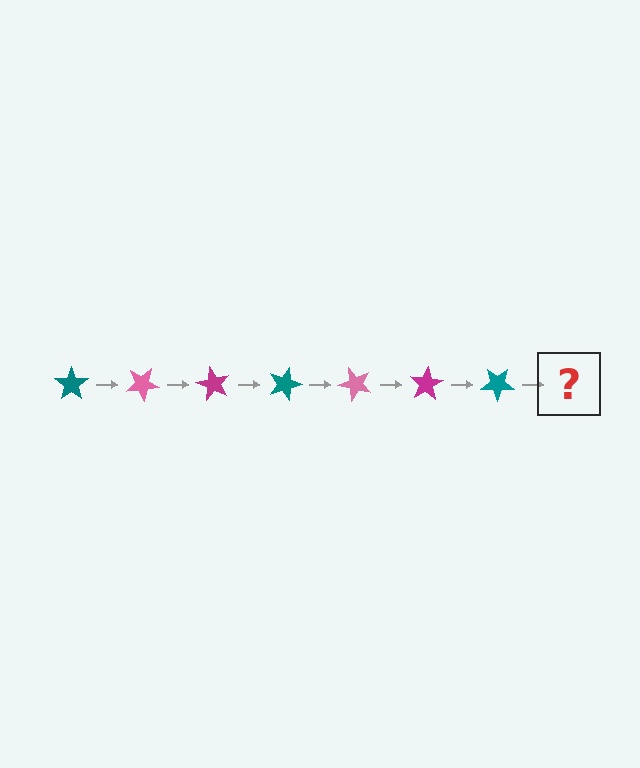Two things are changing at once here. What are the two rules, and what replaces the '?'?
The two rules are that it rotates 30 degrees each step and the color cycles through teal, pink, and magenta. The '?' should be a pink star, rotated 210 degrees from the start.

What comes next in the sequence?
The next element should be a pink star, rotated 210 degrees from the start.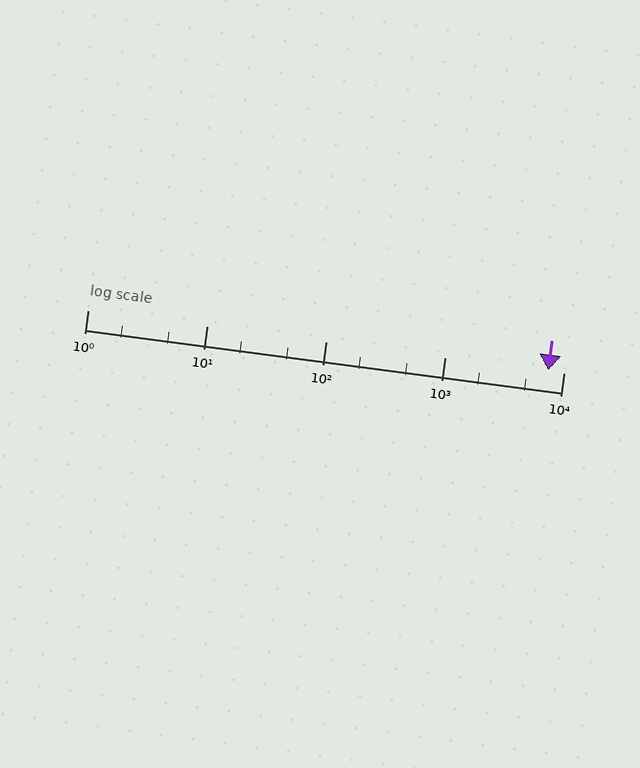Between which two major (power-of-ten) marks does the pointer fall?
The pointer is between 1000 and 10000.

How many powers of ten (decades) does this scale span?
The scale spans 4 decades, from 1 to 10000.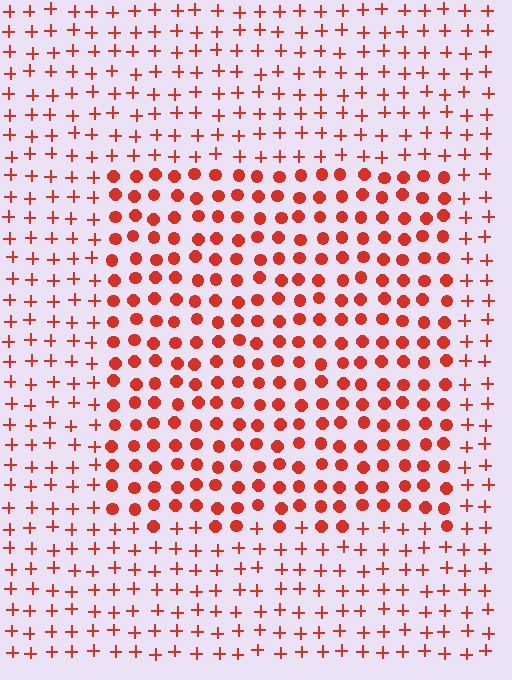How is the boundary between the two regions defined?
The boundary is defined by a change in element shape: circles inside vs. plus signs outside. All elements share the same color and spacing.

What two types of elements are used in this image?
The image uses circles inside the rectangle region and plus signs outside it.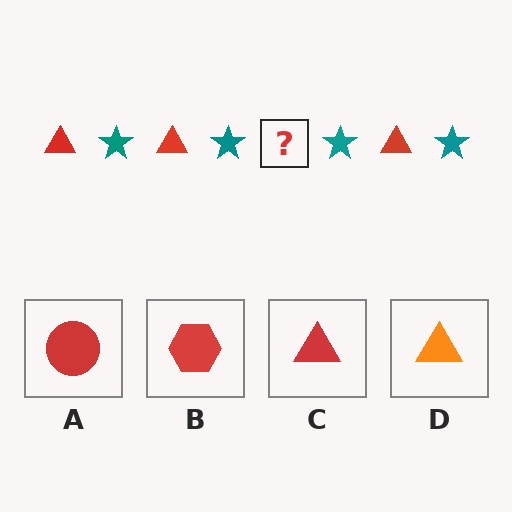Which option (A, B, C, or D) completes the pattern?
C.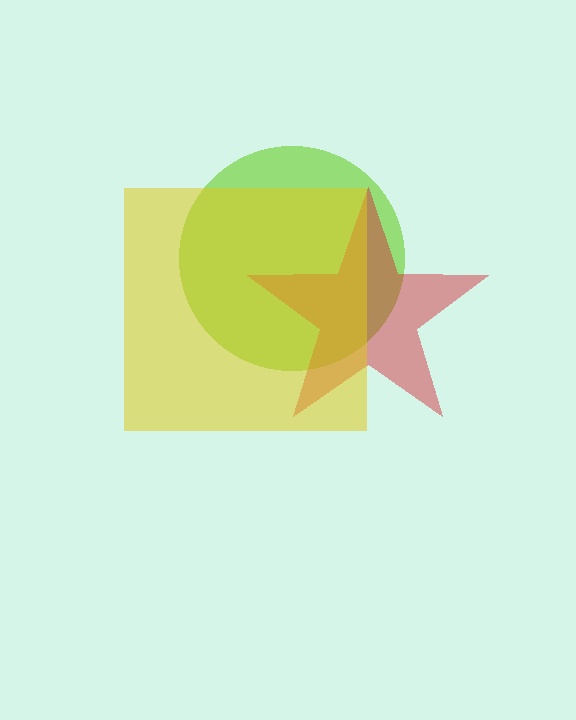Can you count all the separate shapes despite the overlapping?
Yes, there are 3 separate shapes.